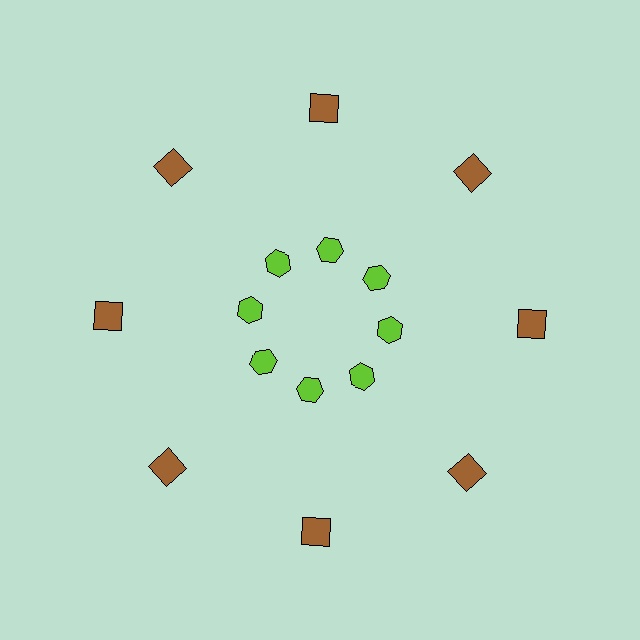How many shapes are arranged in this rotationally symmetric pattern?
There are 16 shapes, arranged in 8 groups of 2.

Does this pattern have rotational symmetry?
Yes, this pattern has 8-fold rotational symmetry. It looks the same after rotating 45 degrees around the center.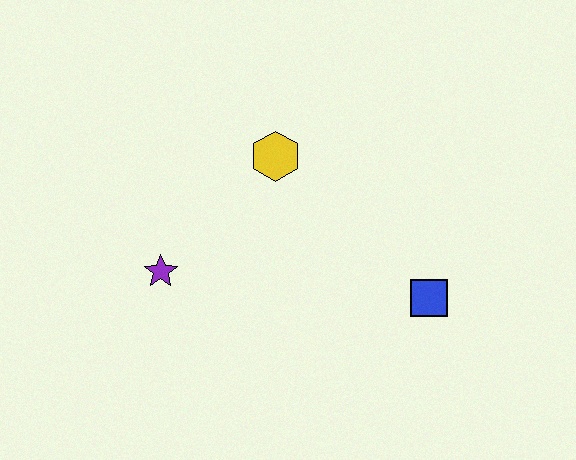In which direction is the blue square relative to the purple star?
The blue square is to the right of the purple star.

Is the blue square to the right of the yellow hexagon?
Yes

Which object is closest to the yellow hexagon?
The purple star is closest to the yellow hexagon.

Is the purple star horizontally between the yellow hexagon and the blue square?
No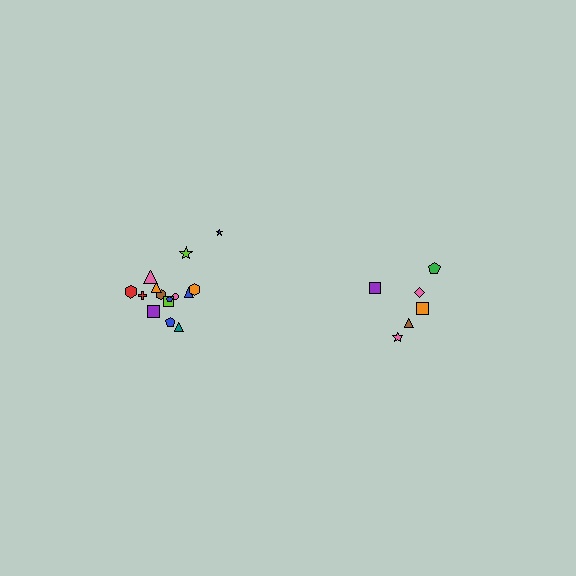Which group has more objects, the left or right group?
The left group.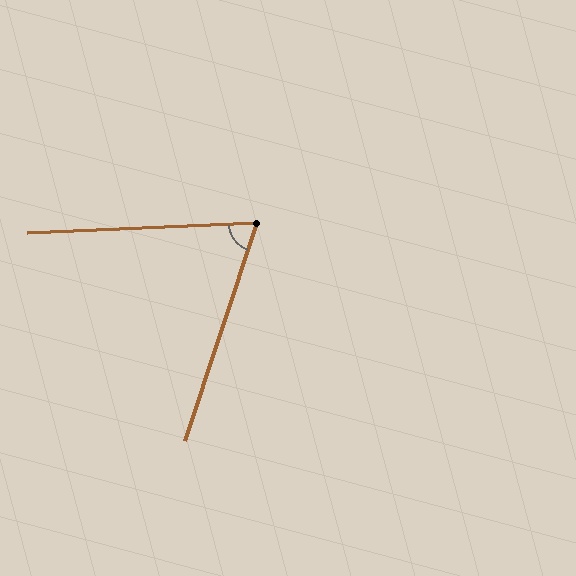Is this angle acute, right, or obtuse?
It is acute.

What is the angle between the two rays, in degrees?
Approximately 69 degrees.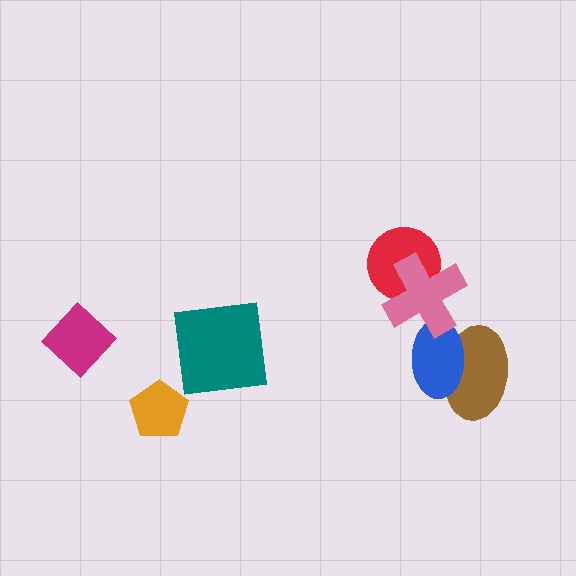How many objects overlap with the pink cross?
2 objects overlap with the pink cross.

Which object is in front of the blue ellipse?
The pink cross is in front of the blue ellipse.